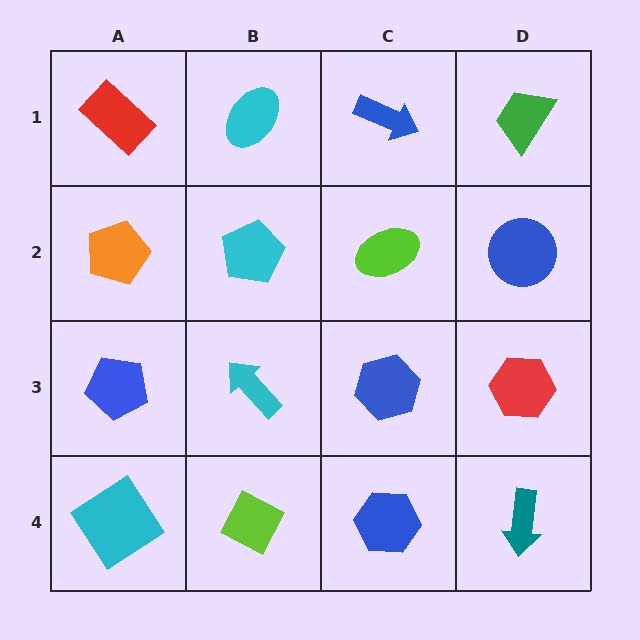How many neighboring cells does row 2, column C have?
4.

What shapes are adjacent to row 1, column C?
A lime ellipse (row 2, column C), a cyan ellipse (row 1, column B), a green trapezoid (row 1, column D).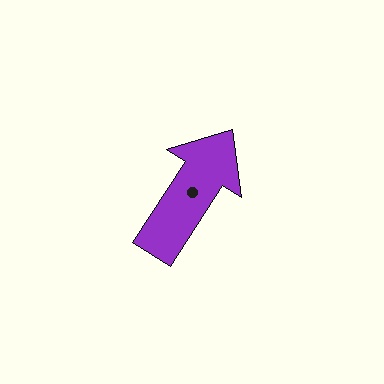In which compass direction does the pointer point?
Northeast.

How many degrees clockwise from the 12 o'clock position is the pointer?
Approximately 33 degrees.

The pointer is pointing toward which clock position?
Roughly 1 o'clock.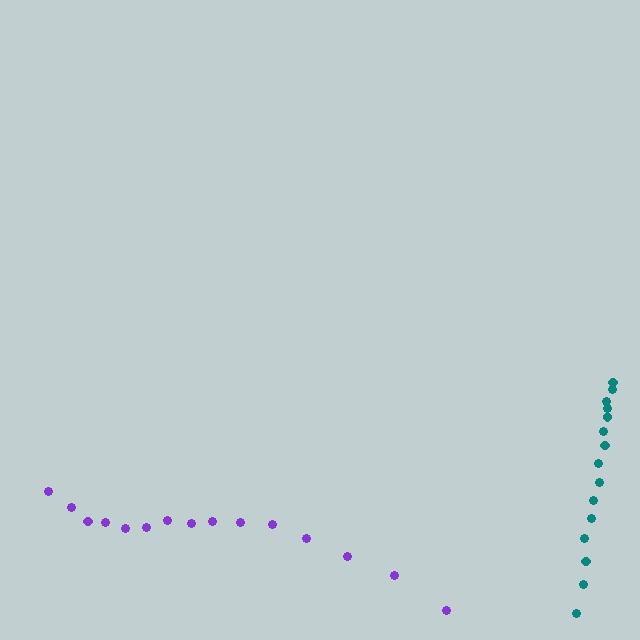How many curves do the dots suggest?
There are 2 distinct paths.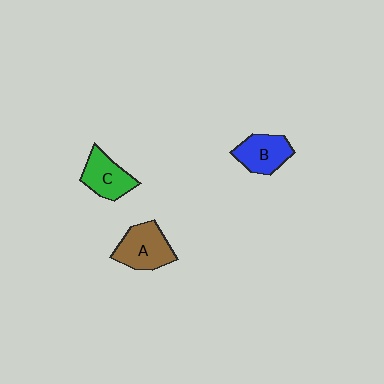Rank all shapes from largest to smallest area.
From largest to smallest: A (brown), B (blue), C (green).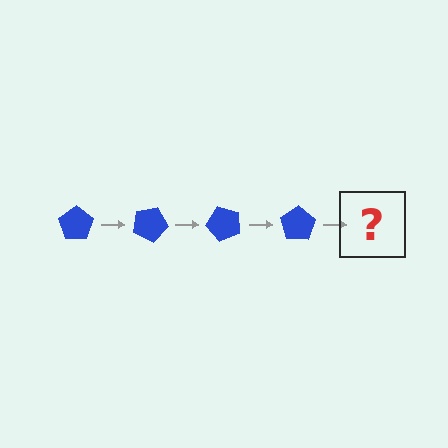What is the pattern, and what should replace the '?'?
The pattern is that the pentagon rotates 25 degrees each step. The '?' should be a blue pentagon rotated 100 degrees.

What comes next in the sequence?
The next element should be a blue pentagon rotated 100 degrees.